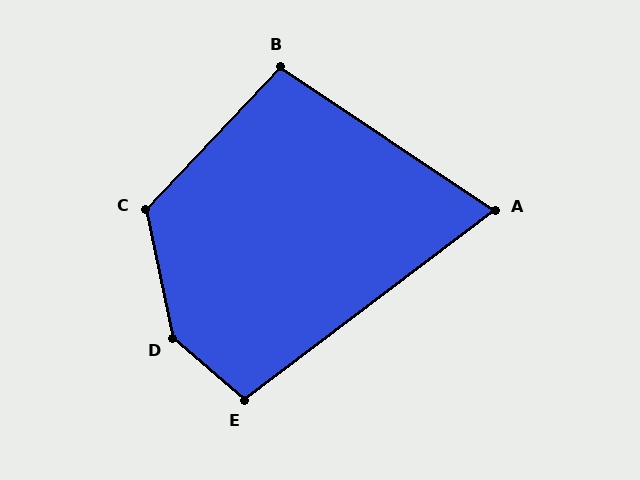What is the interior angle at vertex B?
Approximately 100 degrees (obtuse).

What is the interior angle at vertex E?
Approximately 102 degrees (obtuse).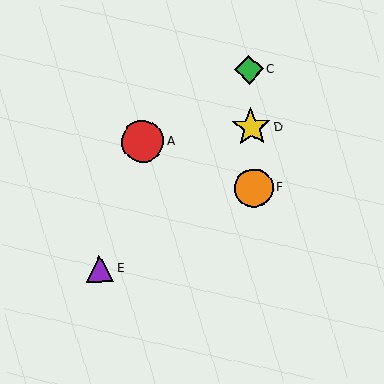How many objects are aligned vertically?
4 objects (B, C, D, F) are aligned vertically.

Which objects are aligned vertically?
Objects B, C, D, F are aligned vertically.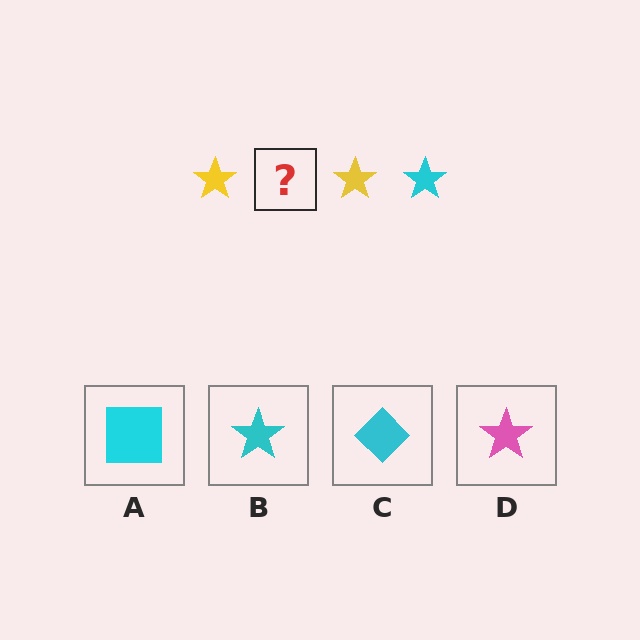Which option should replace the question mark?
Option B.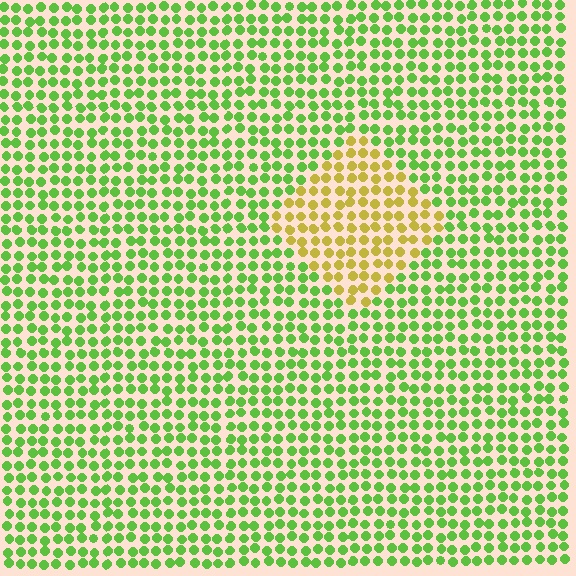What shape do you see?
I see a diamond.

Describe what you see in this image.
The image is filled with small lime elements in a uniform arrangement. A diamond-shaped region is visible where the elements are tinted to a slightly different hue, forming a subtle color boundary.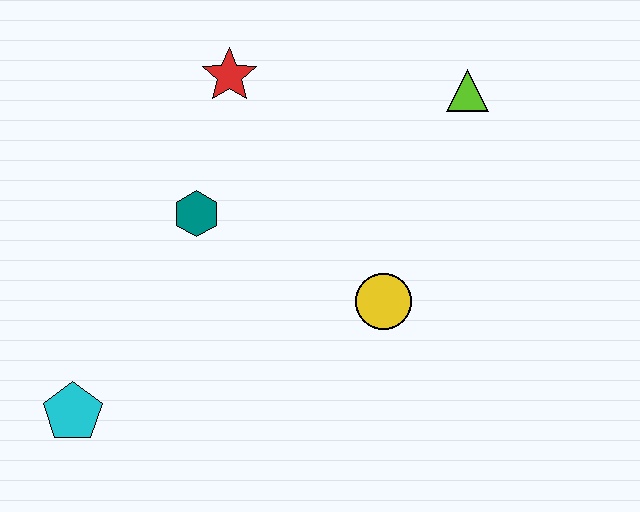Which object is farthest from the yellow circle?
The cyan pentagon is farthest from the yellow circle.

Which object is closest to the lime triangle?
The yellow circle is closest to the lime triangle.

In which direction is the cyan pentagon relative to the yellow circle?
The cyan pentagon is to the left of the yellow circle.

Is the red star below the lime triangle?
No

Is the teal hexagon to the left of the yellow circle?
Yes